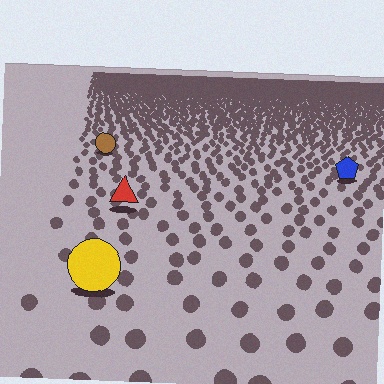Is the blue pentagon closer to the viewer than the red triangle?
No. The red triangle is closer — you can tell from the texture gradient: the ground texture is coarser near it.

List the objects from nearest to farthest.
From nearest to farthest: the yellow circle, the red triangle, the blue pentagon, the brown circle.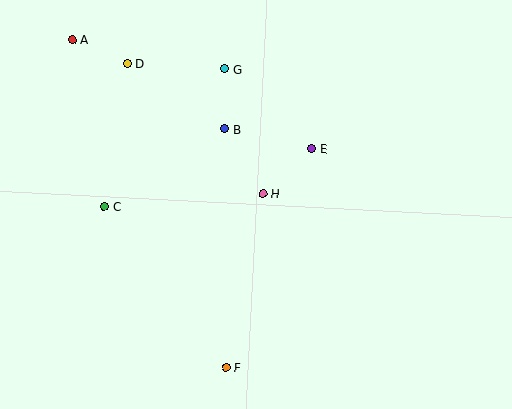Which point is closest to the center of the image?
Point H at (263, 194) is closest to the center.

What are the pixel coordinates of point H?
Point H is at (263, 194).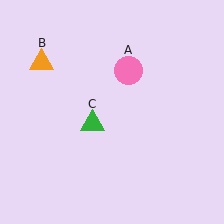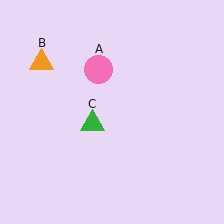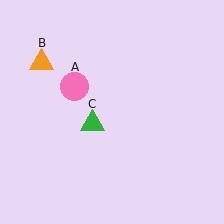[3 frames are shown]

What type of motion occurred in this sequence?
The pink circle (object A) rotated counterclockwise around the center of the scene.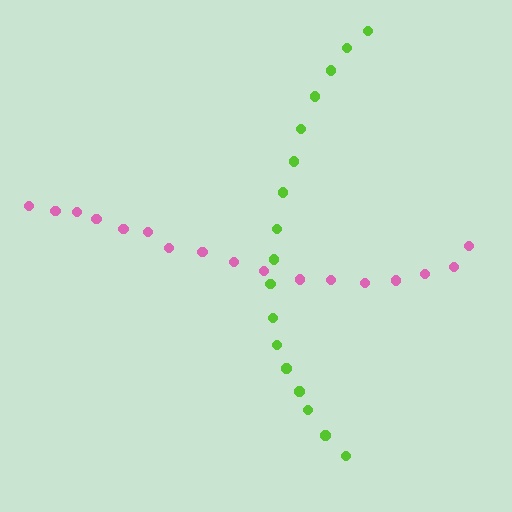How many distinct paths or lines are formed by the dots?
There are 2 distinct paths.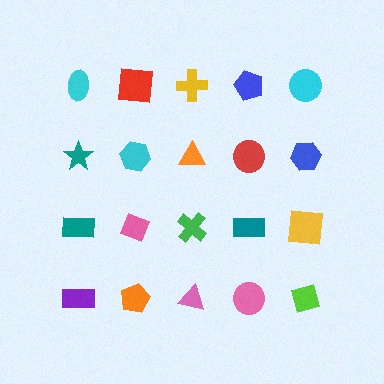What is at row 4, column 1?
A purple rectangle.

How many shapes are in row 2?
5 shapes.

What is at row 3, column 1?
A teal rectangle.